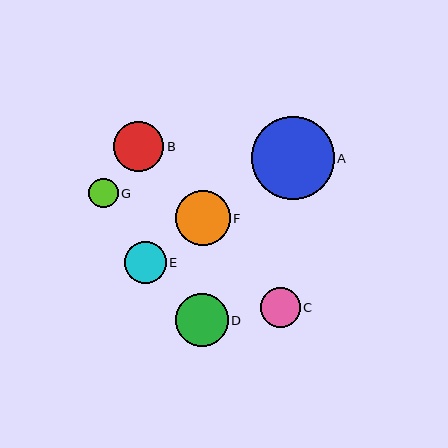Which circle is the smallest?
Circle G is the smallest with a size of approximately 30 pixels.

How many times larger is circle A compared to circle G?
Circle A is approximately 2.8 times the size of circle G.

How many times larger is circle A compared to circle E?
Circle A is approximately 2.0 times the size of circle E.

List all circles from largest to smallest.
From largest to smallest: A, F, D, B, E, C, G.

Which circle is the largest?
Circle A is the largest with a size of approximately 83 pixels.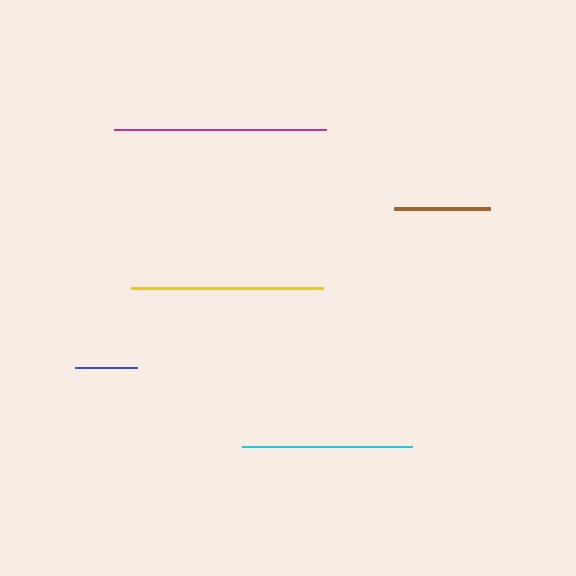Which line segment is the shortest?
The blue line is the shortest at approximately 63 pixels.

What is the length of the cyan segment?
The cyan segment is approximately 170 pixels long.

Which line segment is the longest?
The magenta line is the longest at approximately 212 pixels.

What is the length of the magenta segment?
The magenta segment is approximately 212 pixels long.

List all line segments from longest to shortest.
From longest to shortest: magenta, yellow, cyan, brown, blue.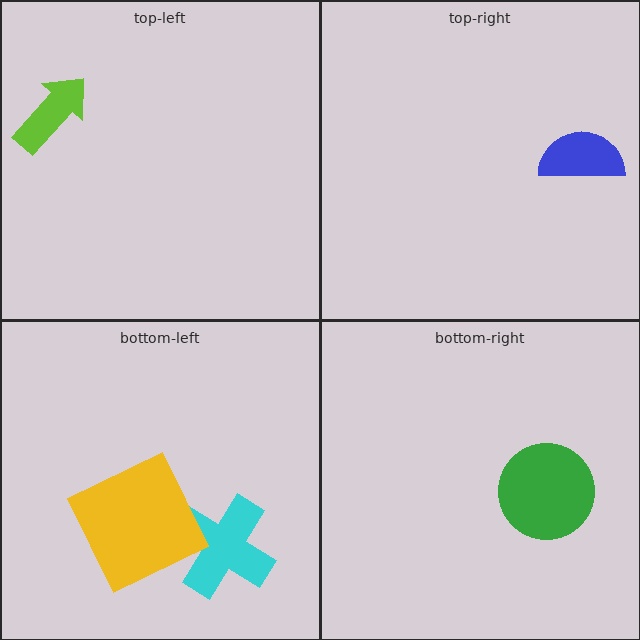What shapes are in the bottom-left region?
The cyan cross, the yellow square.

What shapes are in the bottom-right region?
The orange square, the green circle.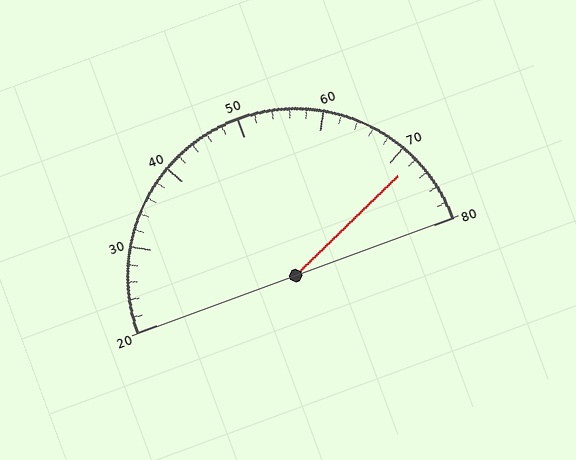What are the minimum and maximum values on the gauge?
The gauge ranges from 20 to 80.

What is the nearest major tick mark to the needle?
The nearest major tick mark is 70.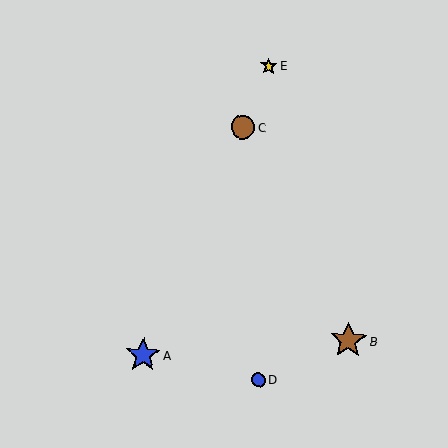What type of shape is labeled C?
Shape C is a brown circle.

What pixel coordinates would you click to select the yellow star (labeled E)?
Click at (269, 66) to select the yellow star E.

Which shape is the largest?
The brown star (labeled B) is the largest.